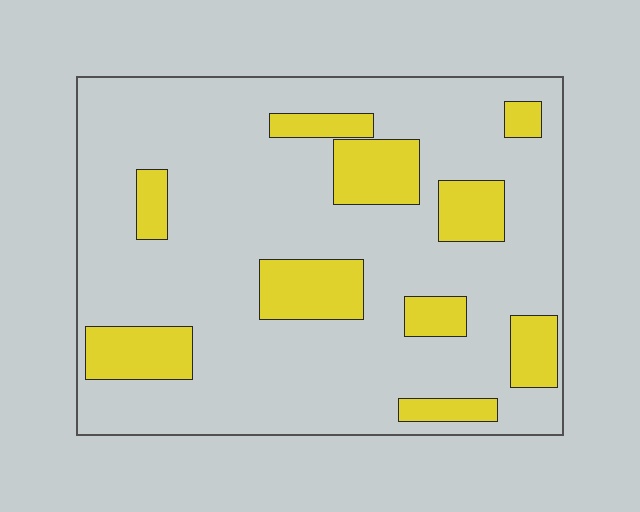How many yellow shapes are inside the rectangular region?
10.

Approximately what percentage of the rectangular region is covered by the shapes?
Approximately 20%.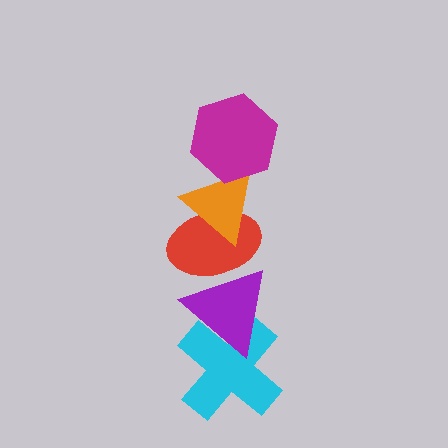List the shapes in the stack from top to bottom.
From top to bottom: the magenta hexagon, the orange triangle, the red ellipse, the purple triangle, the cyan cross.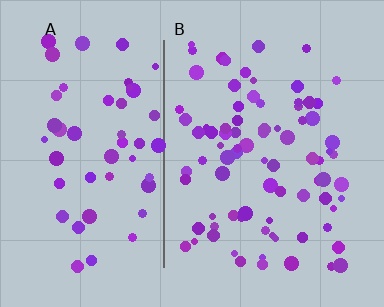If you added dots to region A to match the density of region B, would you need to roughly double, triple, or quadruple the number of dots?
Approximately double.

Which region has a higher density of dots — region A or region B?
B (the right).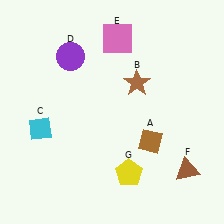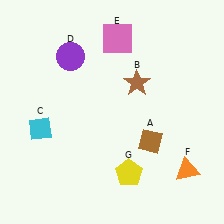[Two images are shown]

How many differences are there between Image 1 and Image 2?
There is 1 difference between the two images.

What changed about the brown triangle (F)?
In Image 1, F is brown. In Image 2, it changed to orange.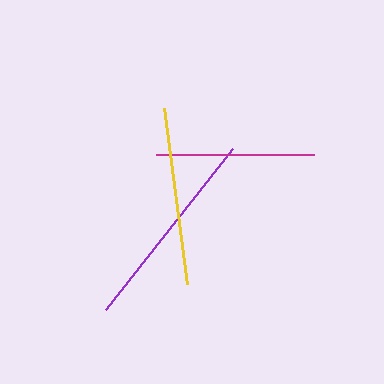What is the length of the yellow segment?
The yellow segment is approximately 177 pixels long.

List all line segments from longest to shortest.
From longest to shortest: purple, yellow, magenta.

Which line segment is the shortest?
The magenta line is the shortest at approximately 158 pixels.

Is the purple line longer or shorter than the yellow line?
The purple line is longer than the yellow line.